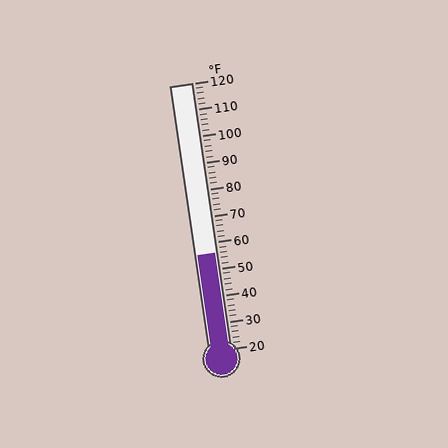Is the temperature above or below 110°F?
The temperature is below 110°F.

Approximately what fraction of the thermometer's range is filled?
The thermometer is filled to approximately 35% of its range.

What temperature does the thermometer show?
The thermometer shows approximately 56°F.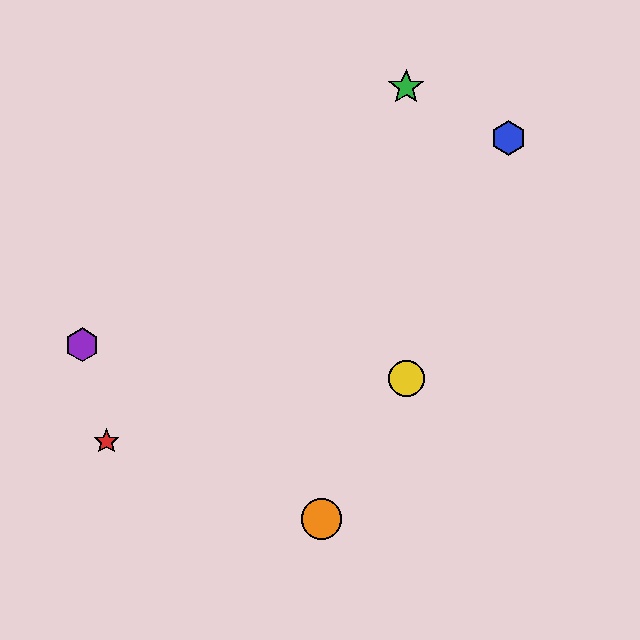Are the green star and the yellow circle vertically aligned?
Yes, both are at x≈406.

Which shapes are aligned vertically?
The green star, the yellow circle are aligned vertically.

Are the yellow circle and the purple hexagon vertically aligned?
No, the yellow circle is at x≈406 and the purple hexagon is at x≈82.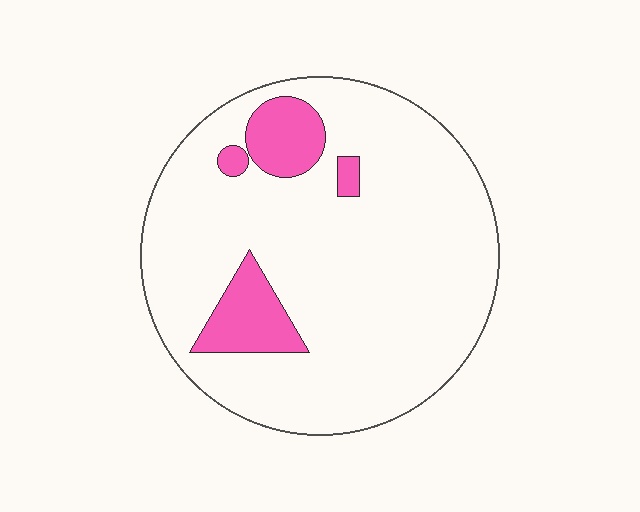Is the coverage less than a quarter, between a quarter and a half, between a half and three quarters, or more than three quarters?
Less than a quarter.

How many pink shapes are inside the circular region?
4.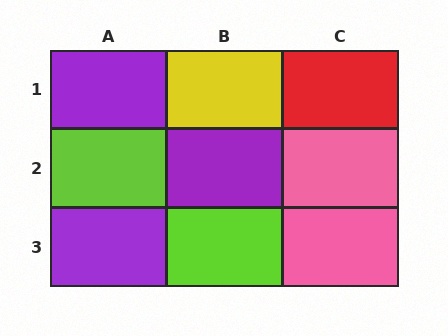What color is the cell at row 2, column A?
Lime.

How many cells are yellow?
1 cell is yellow.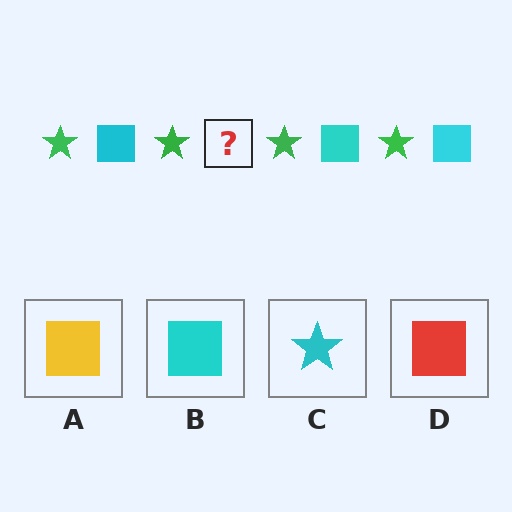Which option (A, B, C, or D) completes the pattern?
B.